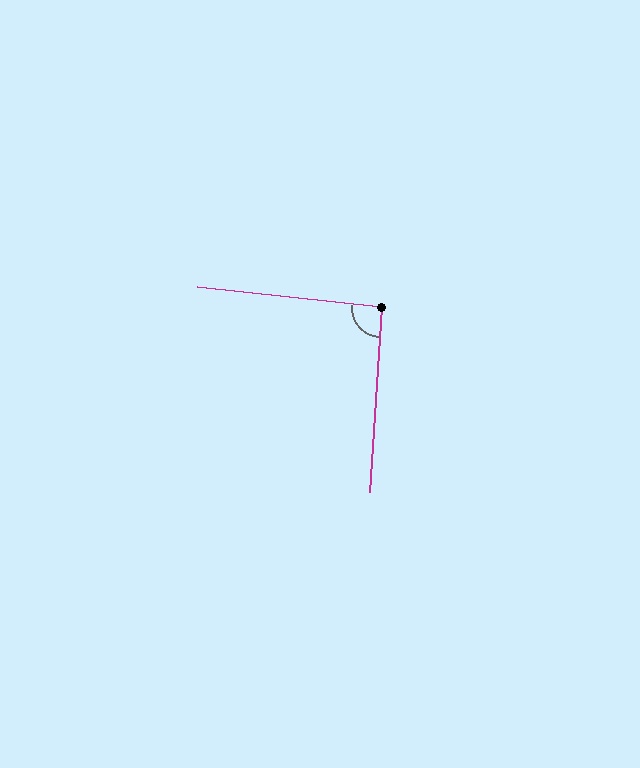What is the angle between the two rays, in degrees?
Approximately 93 degrees.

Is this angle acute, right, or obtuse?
It is approximately a right angle.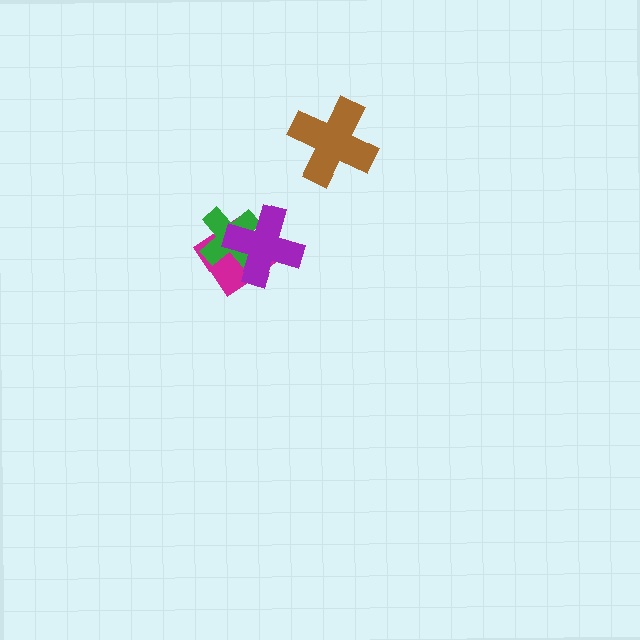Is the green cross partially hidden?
Yes, it is partially covered by another shape.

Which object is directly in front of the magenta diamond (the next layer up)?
The green cross is directly in front of the magenta diamond.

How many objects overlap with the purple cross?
2 objects overlap with the purple cross.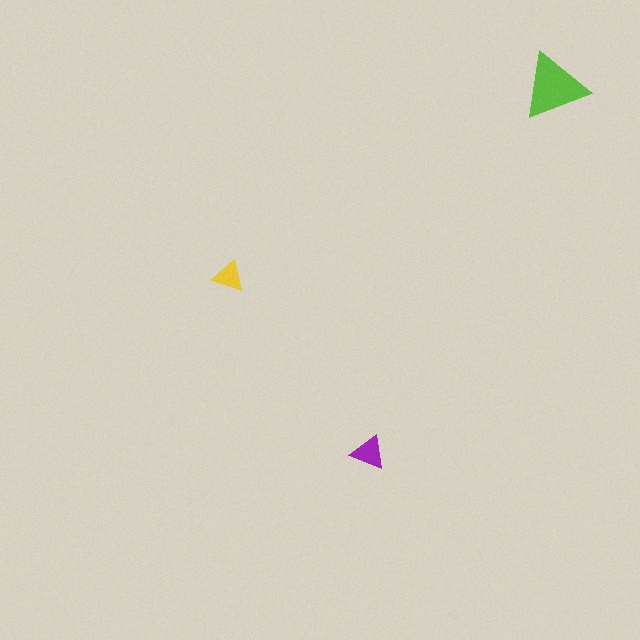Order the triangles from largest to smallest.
the lime one, the purple one, the yellow one.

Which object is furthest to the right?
The lime triangle is rightmost.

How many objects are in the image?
There are 3 objects in the image.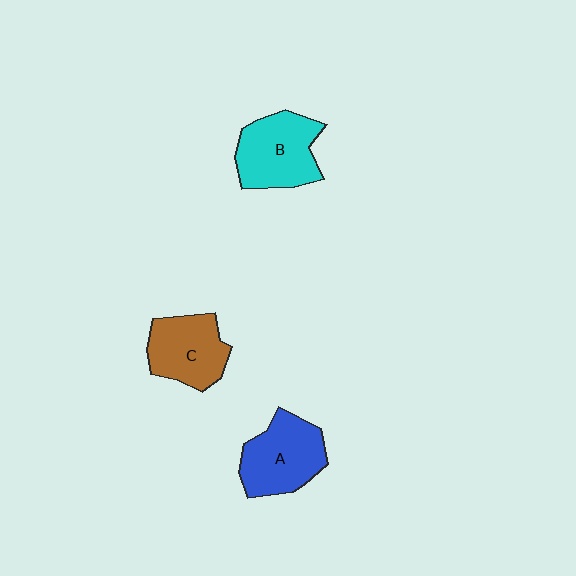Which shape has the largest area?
Shape B (cyan).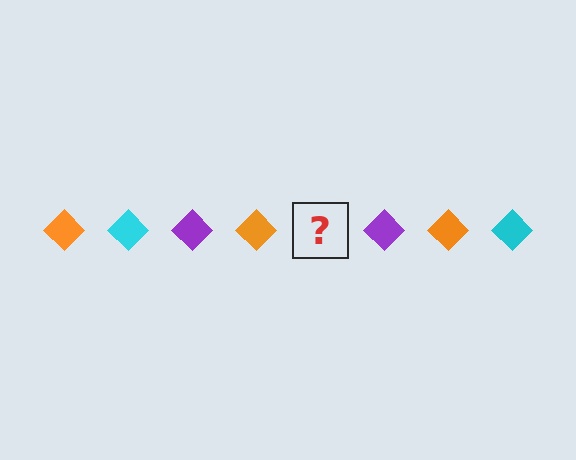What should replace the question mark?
The question mark should be replaced with a cyan diamond.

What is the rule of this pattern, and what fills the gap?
The rule is that the pattern cycles through orange, cyan, purple diamonds. The gap should be filled with a cyan diamond.